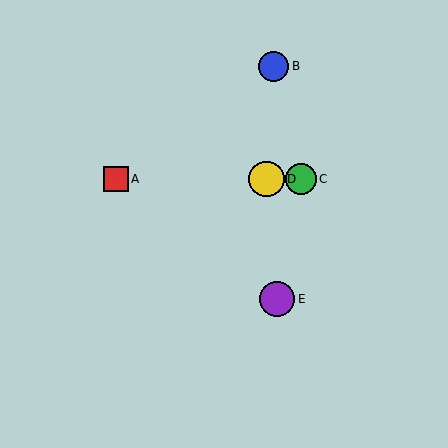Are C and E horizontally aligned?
No, C is at y≈179 and E is at y≈299.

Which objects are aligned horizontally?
Objects A, C, D are aligned horizontally.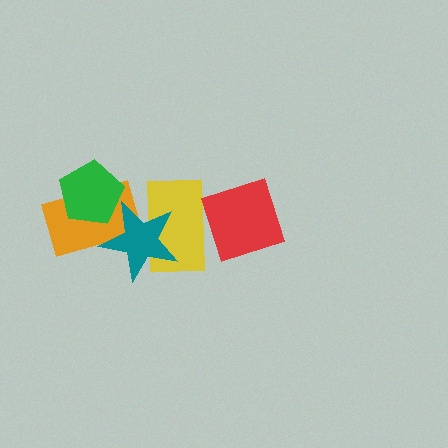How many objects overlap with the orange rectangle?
2 objects overlap with the orange rectangle.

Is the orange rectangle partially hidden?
Yes, it is partially covered by another shape.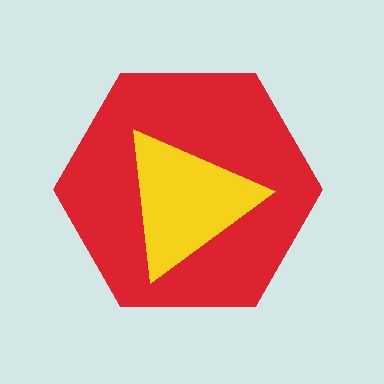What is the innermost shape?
The yellow triangle.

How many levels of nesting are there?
2.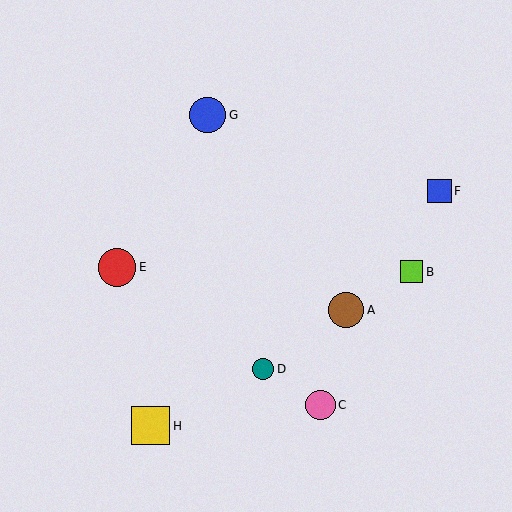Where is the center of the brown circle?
The center of the brown circle is at (346, 310).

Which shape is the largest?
The yellow square (labeled H) is the largest.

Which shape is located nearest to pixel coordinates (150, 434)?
The yellow square (labeled H) at (150, 426) is nearest to that location.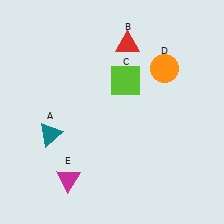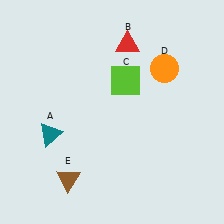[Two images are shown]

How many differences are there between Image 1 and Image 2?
There is 1 difference between the two images.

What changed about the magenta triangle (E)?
In Image 1, E is magenta. In Image 2, it changed to brown.